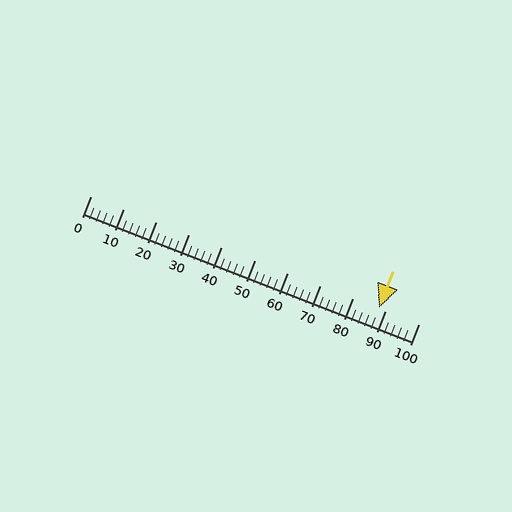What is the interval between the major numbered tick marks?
The major tick marks are spaced 10 units apart.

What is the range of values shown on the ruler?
The ruler shows values from 0 to 100.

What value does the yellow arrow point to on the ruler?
The yellow arrow points to approximately 88.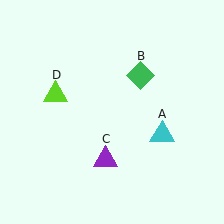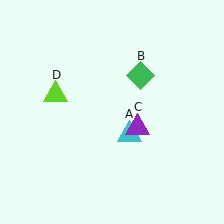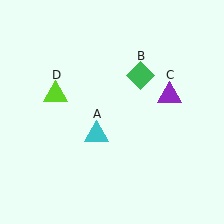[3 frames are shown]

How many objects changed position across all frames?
2 objects changed position: cyan triangle (object A), purple triangle (object C).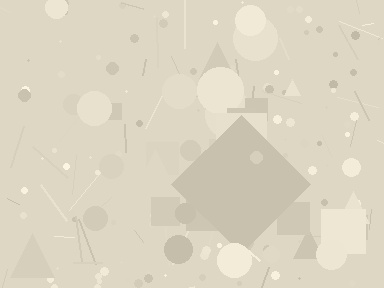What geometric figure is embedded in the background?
A diamond is embedded in the background.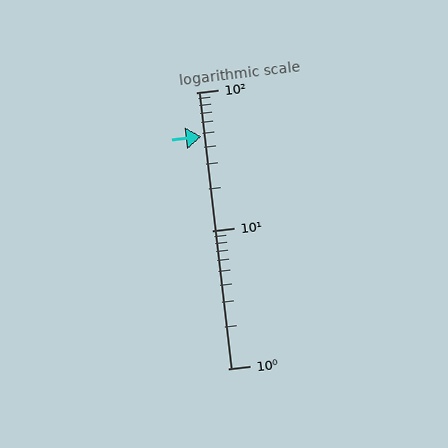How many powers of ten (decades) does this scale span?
The scale spans 2 decades, from 1 to 100.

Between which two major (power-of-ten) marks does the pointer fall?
The pointer is between 10 and 100.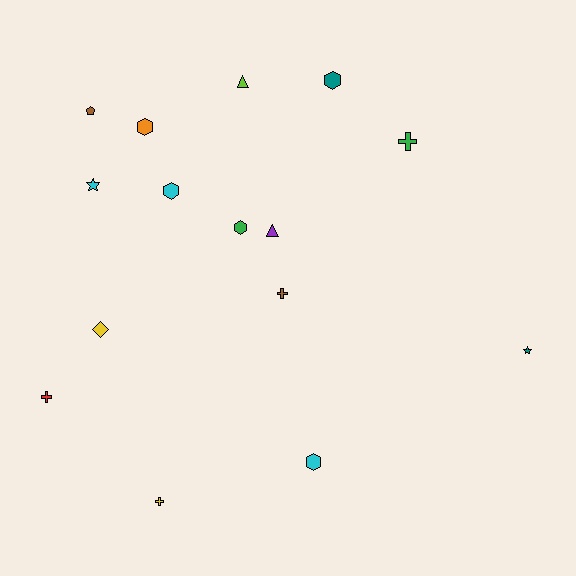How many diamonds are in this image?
There is 1 diamond.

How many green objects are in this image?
There are 2 green objects.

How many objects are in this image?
There are 15 objects.